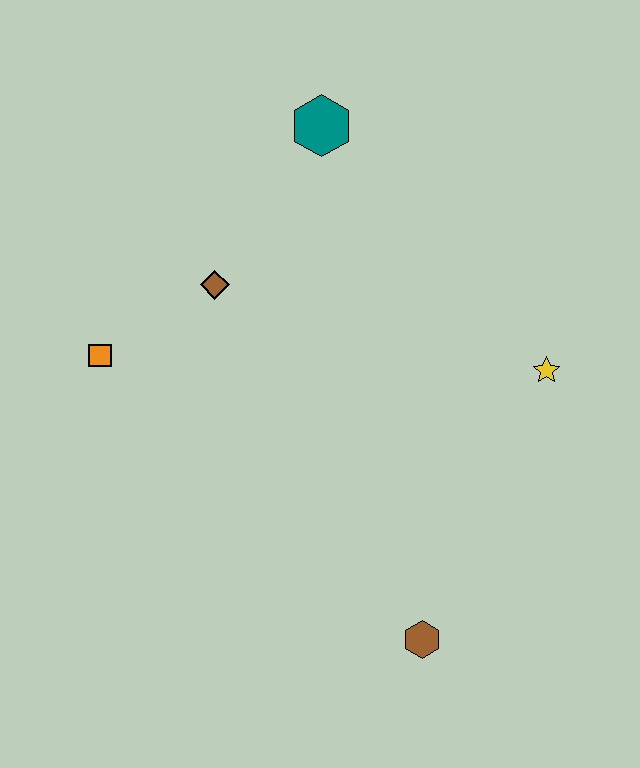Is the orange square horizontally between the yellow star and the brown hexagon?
No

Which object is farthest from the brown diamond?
The brown hexagon is farthest from the brown diamond.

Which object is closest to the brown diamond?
The orange square is closest to the brown diamond.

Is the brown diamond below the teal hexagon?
Yes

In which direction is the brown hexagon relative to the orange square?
The brown hexagon is to the right of the orange square.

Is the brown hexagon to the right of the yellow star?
No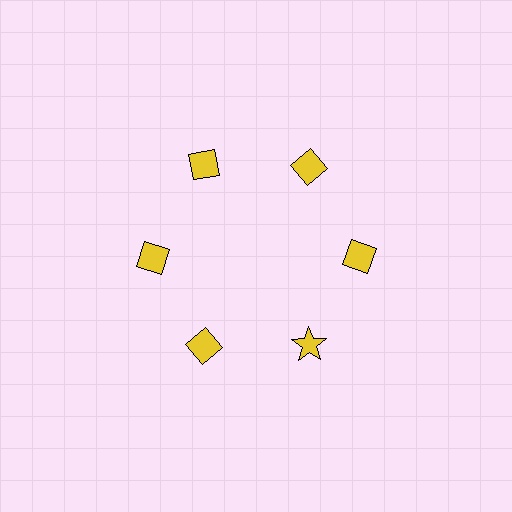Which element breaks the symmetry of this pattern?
The yellow star at roughly the 5 o'clock position breaks the symmetry. All other shapes are yellow diamonds.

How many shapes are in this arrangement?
There are 6 shapes arranged in a ring pattern.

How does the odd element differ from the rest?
It has a different shape: star instead of diamond.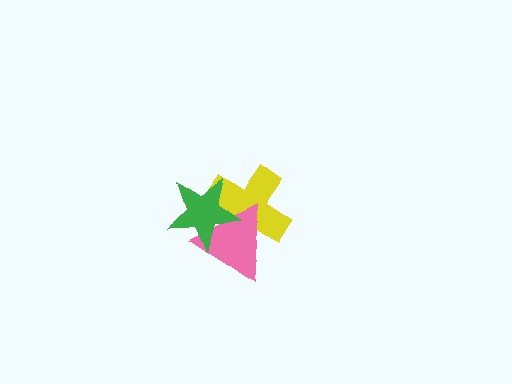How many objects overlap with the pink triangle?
2 objects overlap with the pink triangle.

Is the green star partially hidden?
No, no other shape covers it.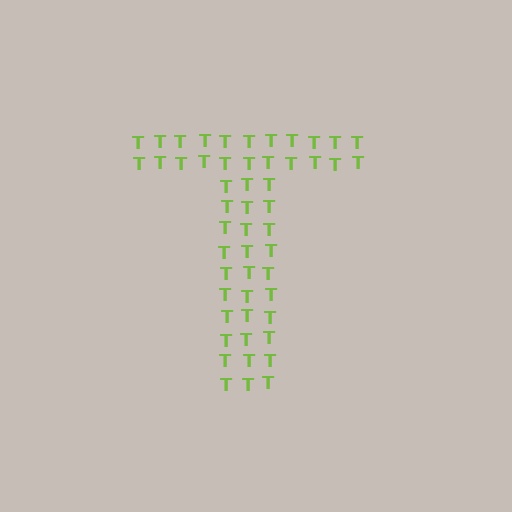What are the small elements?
The small elements are letter T's.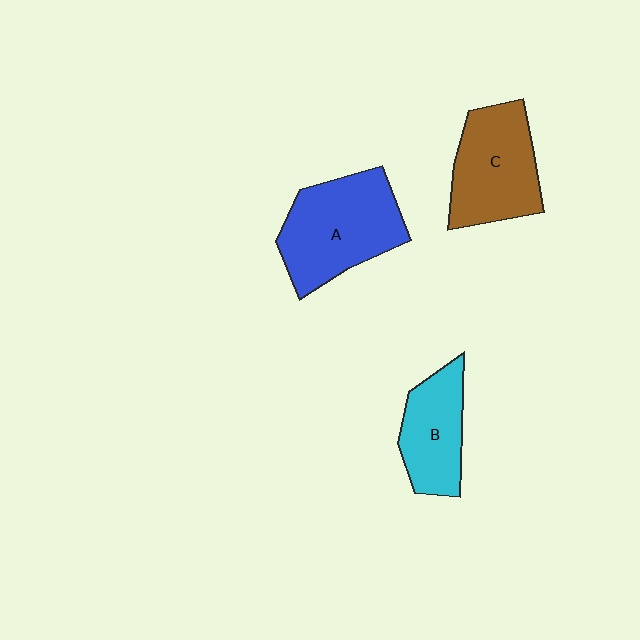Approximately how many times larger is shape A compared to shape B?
Approximately 1.5 times.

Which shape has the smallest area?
Shape B (cyan).